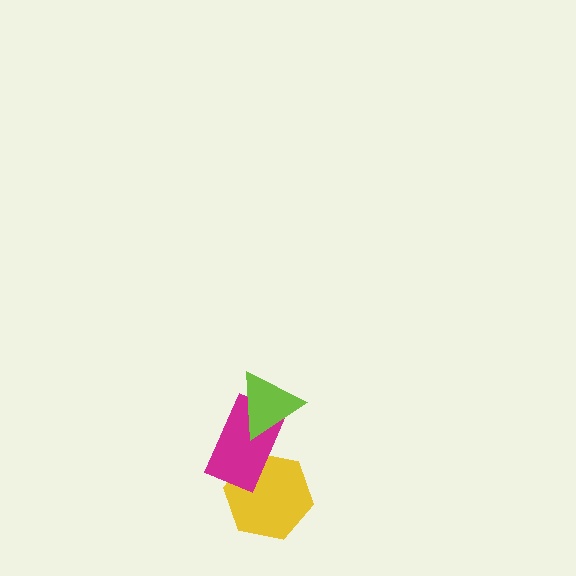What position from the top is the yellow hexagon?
The yellow hexagon is 3rd from the top.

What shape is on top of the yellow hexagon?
The magenta rectangle is on top of the yellow hexagon.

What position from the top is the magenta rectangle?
The magenta rectangle is 2nd from the top.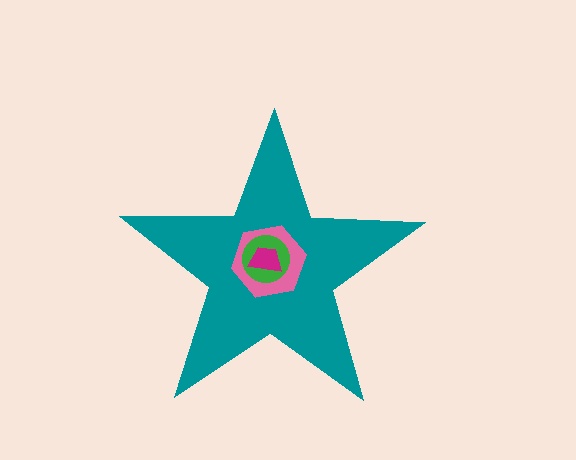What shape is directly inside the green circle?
The magenta trapezoid.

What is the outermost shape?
The teal star.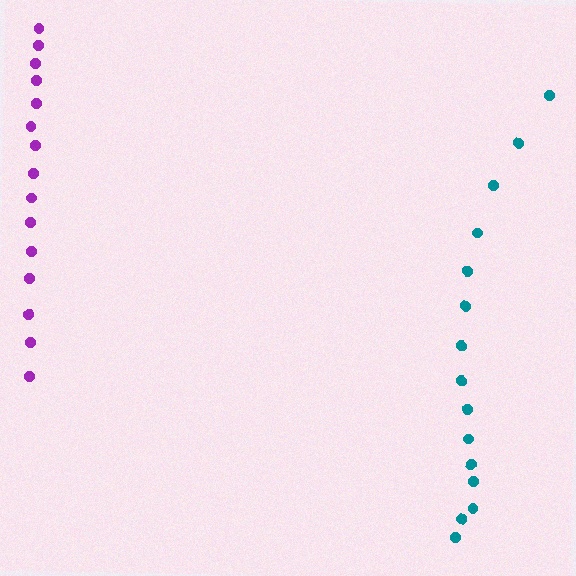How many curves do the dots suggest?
There are 2 distinct paths.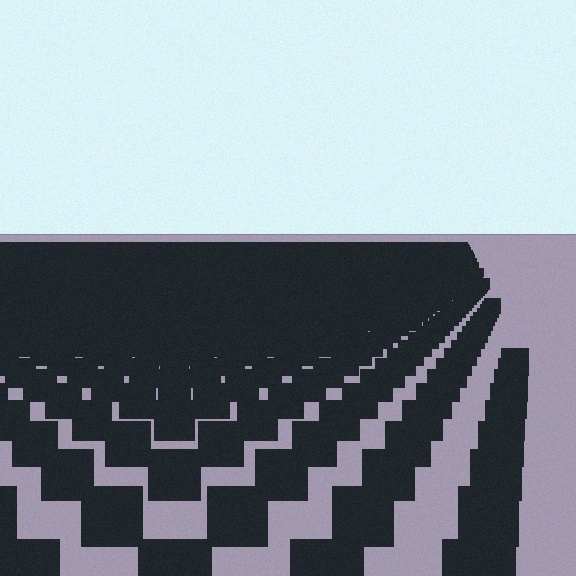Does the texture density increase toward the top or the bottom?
Density increases toward the top.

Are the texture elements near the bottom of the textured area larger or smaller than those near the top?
Larger. Near the bottom, elements are closer to the viewer and appear at a bigger on-screen size.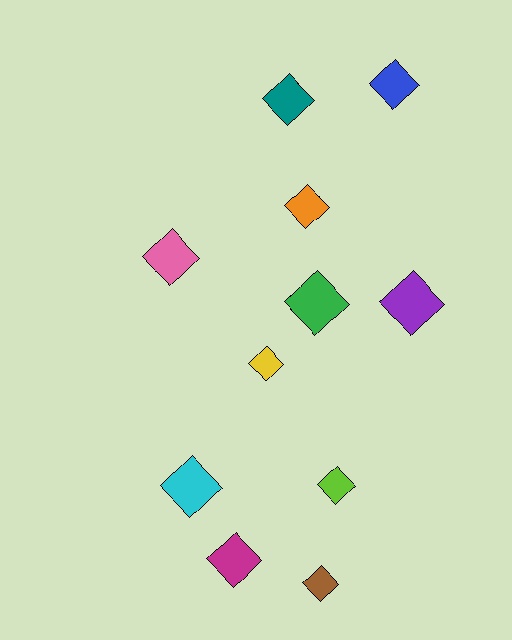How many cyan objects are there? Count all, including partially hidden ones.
There is 1 cyan object.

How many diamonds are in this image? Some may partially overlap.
There are 11 diamonds.